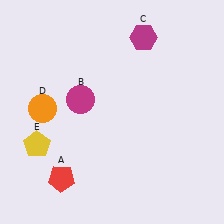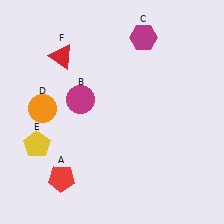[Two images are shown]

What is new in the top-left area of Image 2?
A red triangle (F) was added in the top-left area of Image 2.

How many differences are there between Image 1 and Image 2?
There is 1 difference between the two images.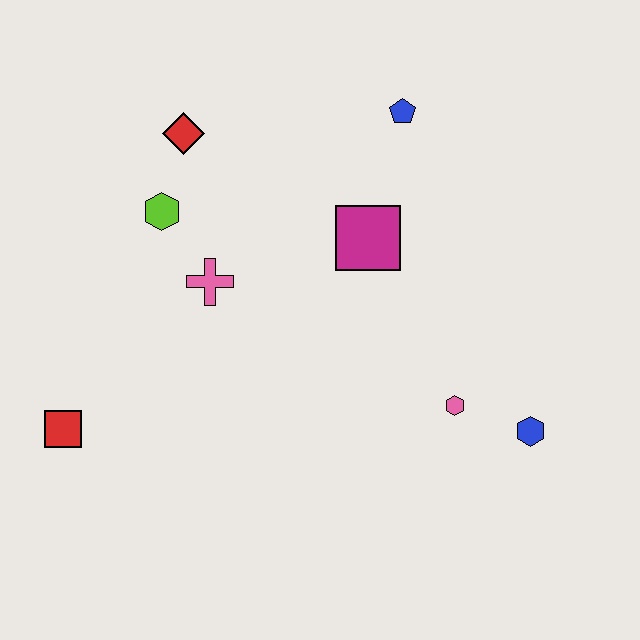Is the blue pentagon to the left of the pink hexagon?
Yes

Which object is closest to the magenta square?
The blue pentagon is closest to the magenta square.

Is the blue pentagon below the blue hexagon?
No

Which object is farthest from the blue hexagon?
The red square is farthest from the blue hexagon.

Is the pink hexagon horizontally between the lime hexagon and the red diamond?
No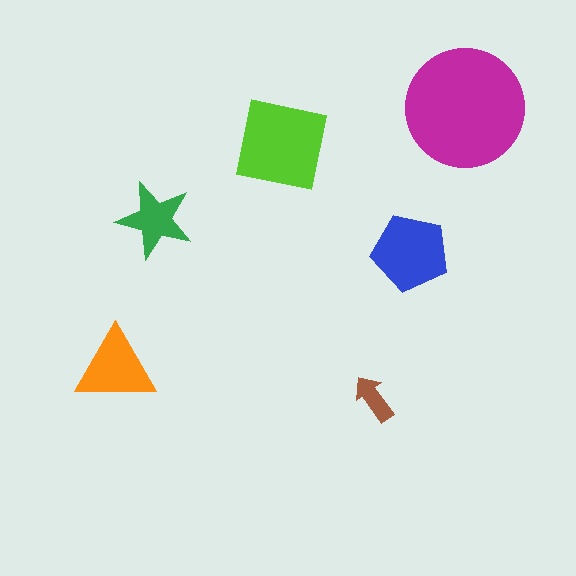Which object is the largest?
The magenta circle.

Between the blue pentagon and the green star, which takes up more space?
The blue pentagon.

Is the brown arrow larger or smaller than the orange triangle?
Smaller.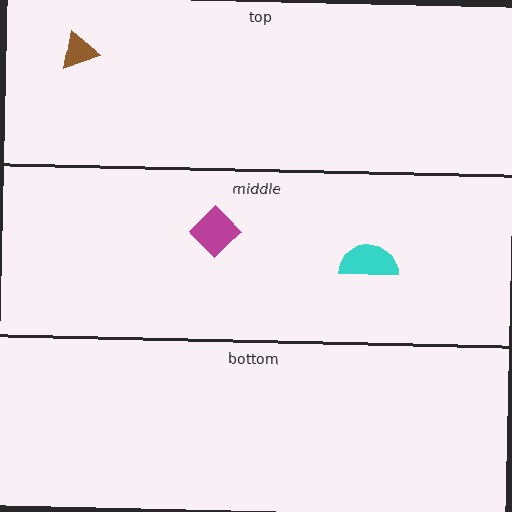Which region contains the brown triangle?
The top region.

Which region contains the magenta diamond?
The middle region.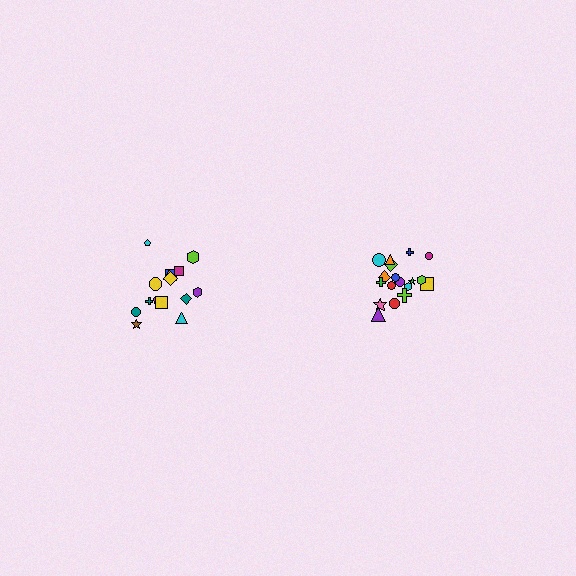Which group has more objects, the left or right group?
The right group.